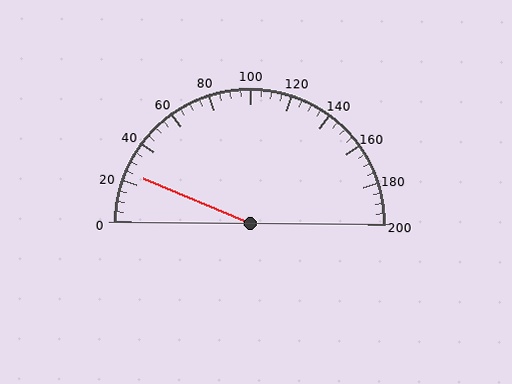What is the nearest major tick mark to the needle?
The nearest major tick mark is 20.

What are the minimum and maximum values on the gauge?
The gauge ranges from 0 to 200.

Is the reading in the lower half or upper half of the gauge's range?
The reading is in the lower half of the range (0 to 200).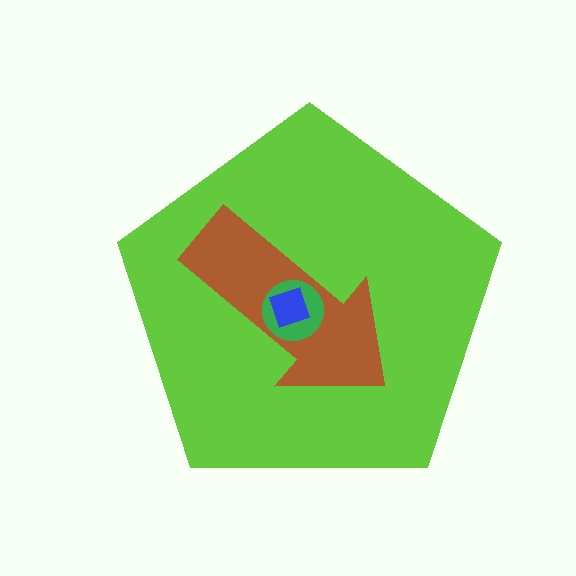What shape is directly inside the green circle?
The blue square.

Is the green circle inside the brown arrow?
Yes.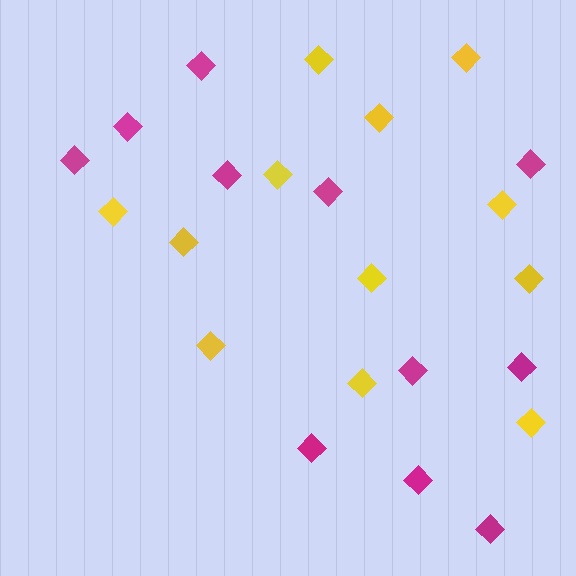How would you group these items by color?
There are 2 groups: one group of magenta diamonds (11) and one group of yellow diamonds (12).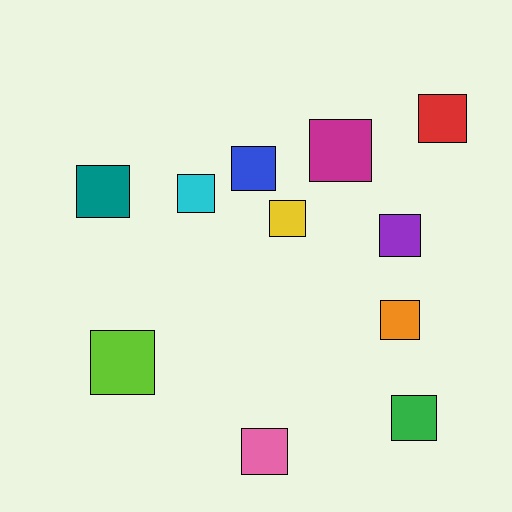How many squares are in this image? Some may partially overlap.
There are 11 squares.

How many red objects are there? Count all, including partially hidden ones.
There is 1 red object.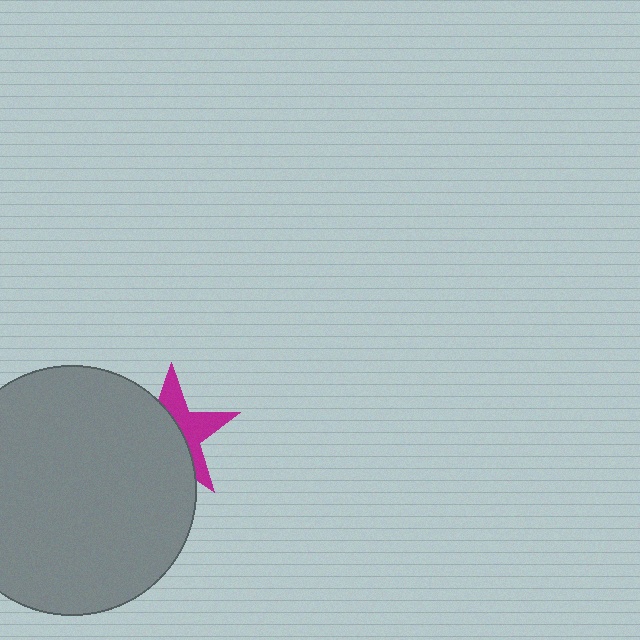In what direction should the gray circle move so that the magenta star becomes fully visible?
The gray circle should move left. That is the shortest direction to clear the overlap and leave the magenta star fully visible.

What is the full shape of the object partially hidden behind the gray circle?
The partially hidden object is a magenta star.